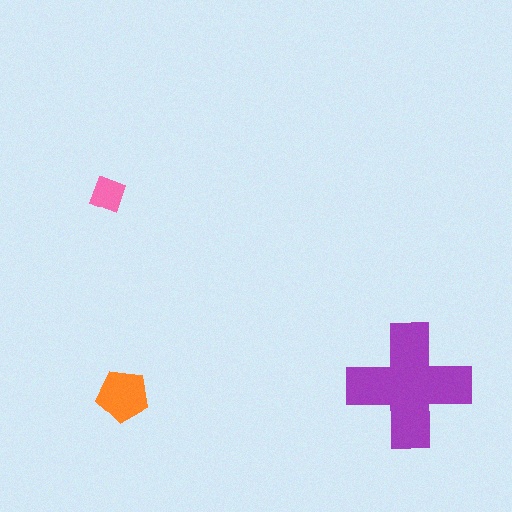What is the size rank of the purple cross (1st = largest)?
1st.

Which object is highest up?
The pink square is topmost.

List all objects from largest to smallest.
The purple cross, the orange pentagon, the pink square.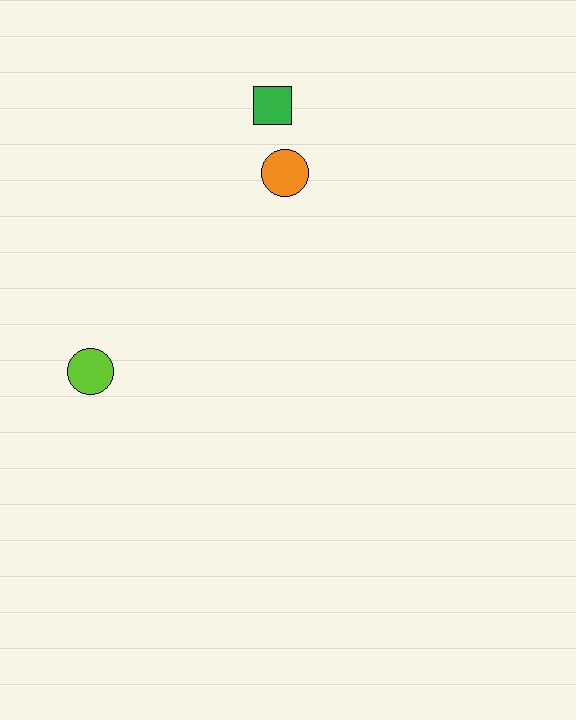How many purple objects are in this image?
There are no purple objects.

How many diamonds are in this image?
There are no diamonds.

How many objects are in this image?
There are 3 objects.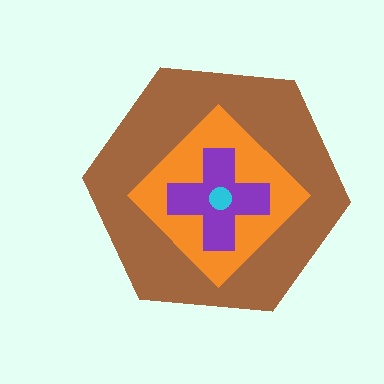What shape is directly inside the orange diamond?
The purple cross.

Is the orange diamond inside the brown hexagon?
Yes.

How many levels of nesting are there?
4.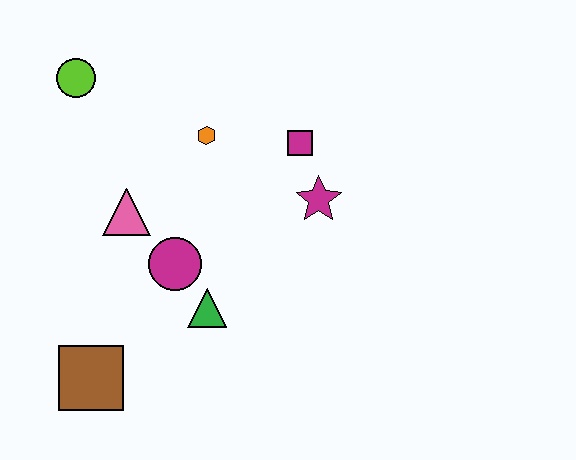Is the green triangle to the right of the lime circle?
Yes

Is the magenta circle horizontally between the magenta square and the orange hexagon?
No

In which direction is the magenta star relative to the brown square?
The magenta star is to the right of the brown square.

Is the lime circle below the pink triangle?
No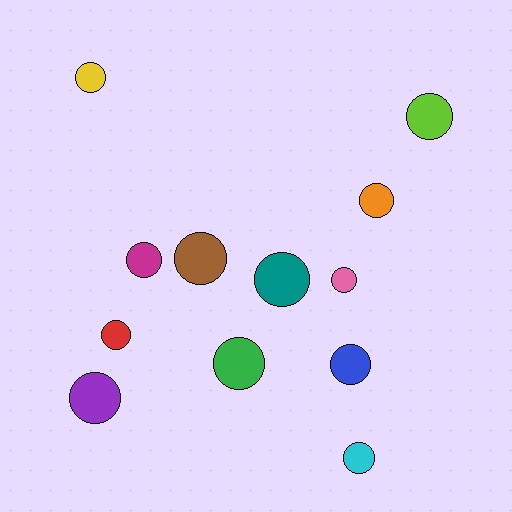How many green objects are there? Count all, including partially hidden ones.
There is 1 green object.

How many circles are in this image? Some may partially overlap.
There are 12 circles.